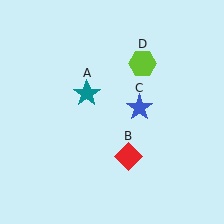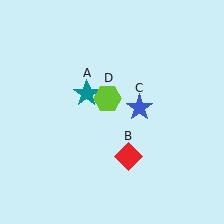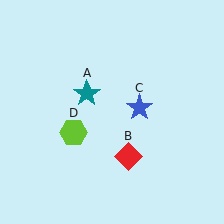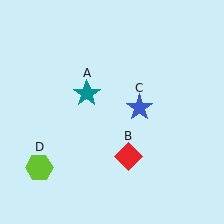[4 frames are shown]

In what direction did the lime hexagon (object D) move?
The lime hexagon (object D) moved down and to the left.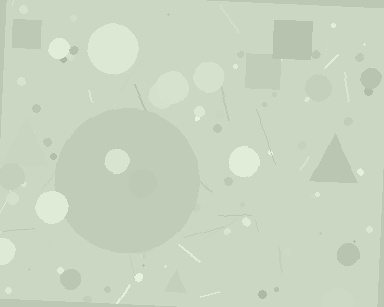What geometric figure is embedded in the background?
A circle is embedded in the background.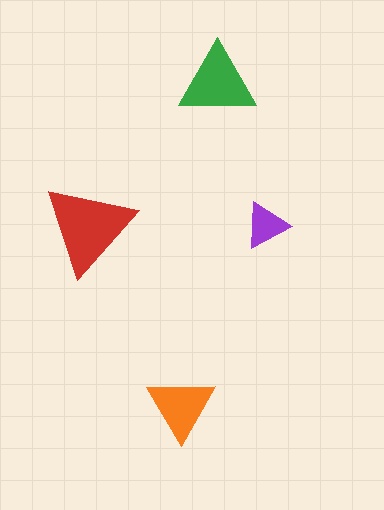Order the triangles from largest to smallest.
the red one, the green one, the orange one, the purple one.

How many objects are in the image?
There are 4 objects in the image.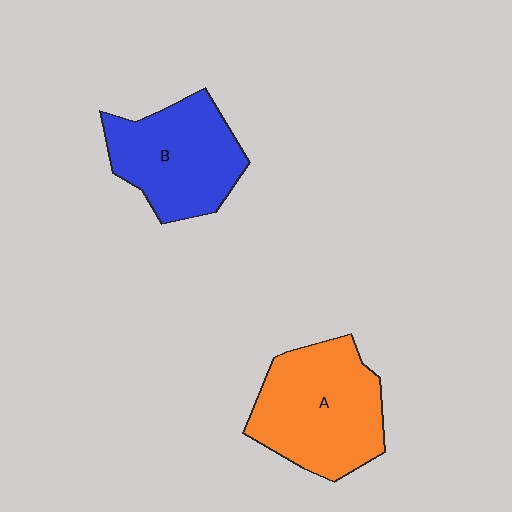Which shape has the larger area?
Shape A (orange).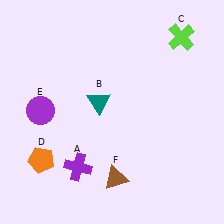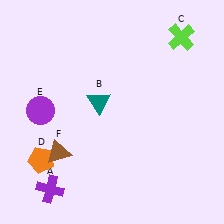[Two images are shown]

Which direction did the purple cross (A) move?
The purple cross (A) moved left.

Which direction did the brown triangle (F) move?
The brown triangle (F) moved left.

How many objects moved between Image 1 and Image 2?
2 objects moved between the two images.